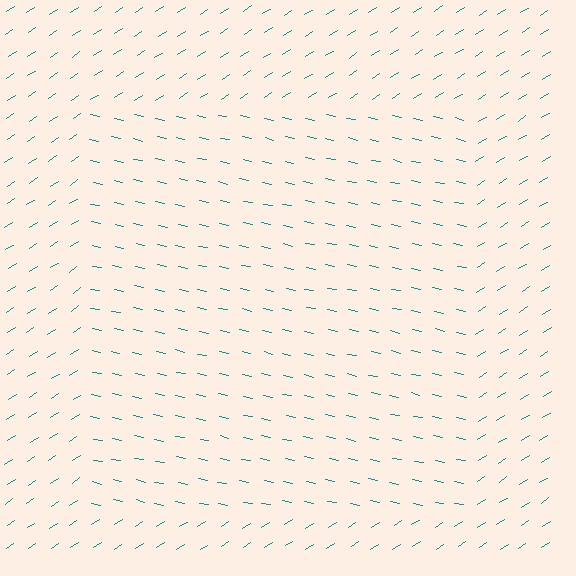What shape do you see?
I see a rectangle.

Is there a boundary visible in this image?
Yes, there is a texture boundary formed by a change in line orientation.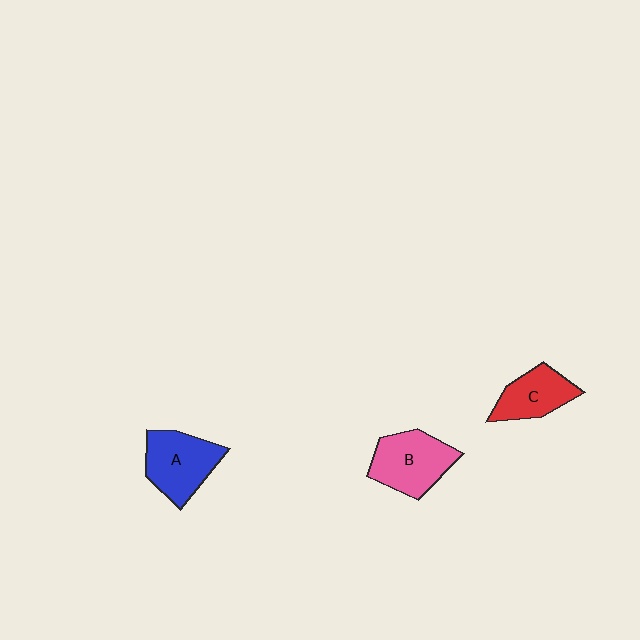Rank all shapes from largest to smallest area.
From largest to smallest: B (pink), A (blue), C (red).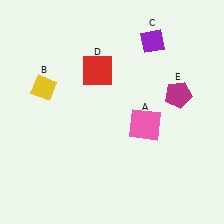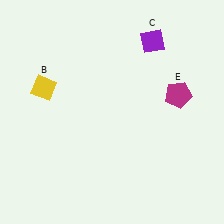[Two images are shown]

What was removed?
The red square (D), the pink square (A) were removed in Image 2.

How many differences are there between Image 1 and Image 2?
There are 2 differences between the two images.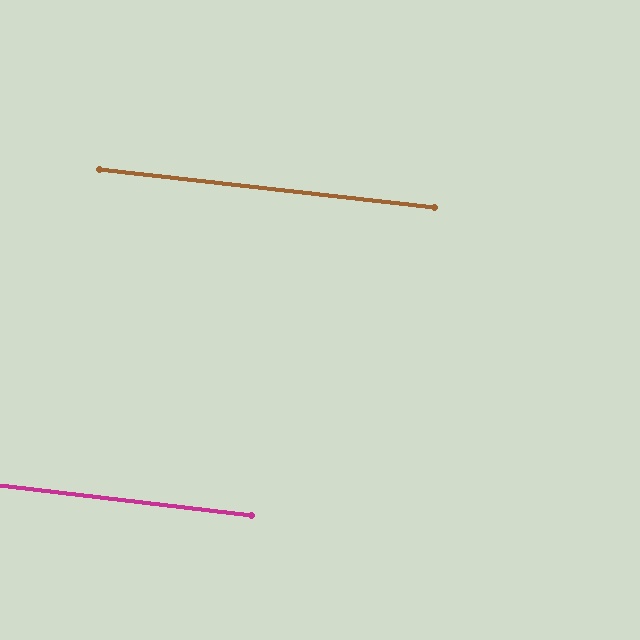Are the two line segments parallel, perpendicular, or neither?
Parallel — their directions differ by only 0.4°.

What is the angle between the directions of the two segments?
Approximately 0 degrees.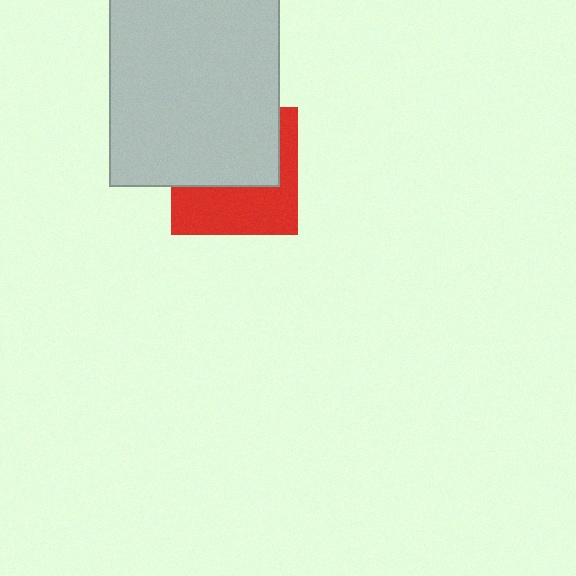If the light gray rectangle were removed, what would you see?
You would see the complete red square.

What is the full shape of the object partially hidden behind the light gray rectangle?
The partially hidden object is a red square.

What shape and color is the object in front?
The object in front is a light gray rectangle.